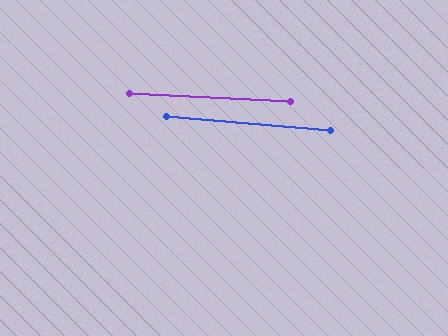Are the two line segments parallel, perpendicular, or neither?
Parallel — their directions differ by only 1.7°.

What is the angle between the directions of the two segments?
Approximately 2 degrees.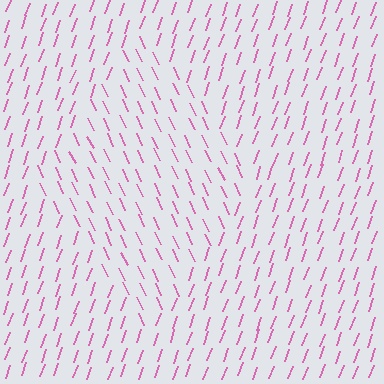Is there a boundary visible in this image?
Yes, there is a texture boundary formed by a change in line orientation.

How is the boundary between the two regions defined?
The boundary is defined purely by a change in line orientation (approximately 45 degrees difference). All lines are the same color and thickness.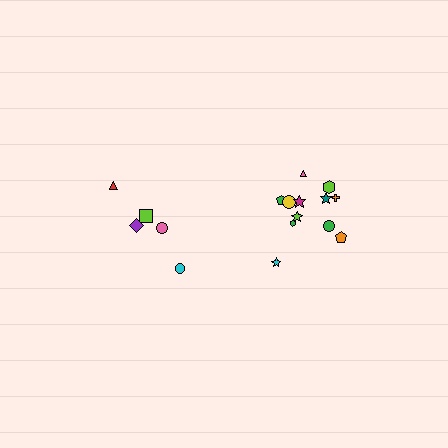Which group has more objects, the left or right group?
The right group.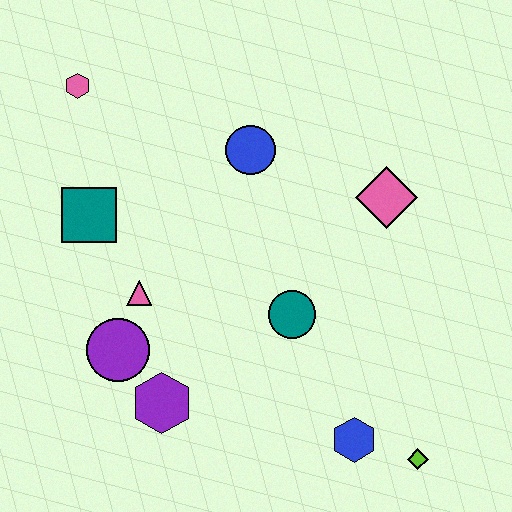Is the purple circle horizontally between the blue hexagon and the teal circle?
No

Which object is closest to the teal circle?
The blue hexagon is closest to the teal circle.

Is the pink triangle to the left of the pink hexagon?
No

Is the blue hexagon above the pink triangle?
No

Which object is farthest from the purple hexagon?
The pink hexagon is farthest from the purple hexagon.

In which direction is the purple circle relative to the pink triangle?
The purple circle is below the pink triangle.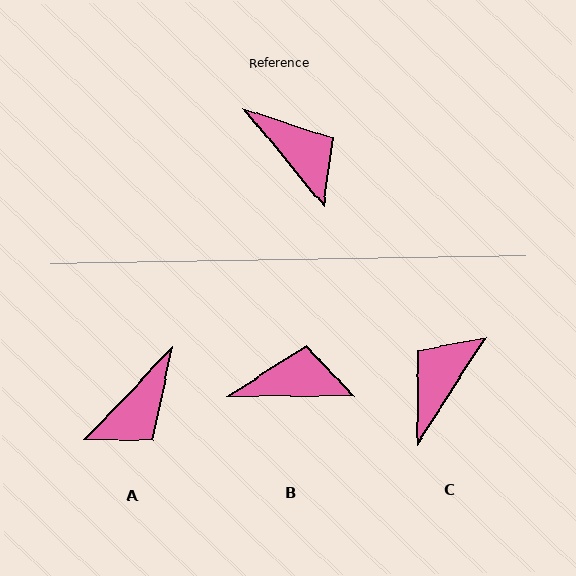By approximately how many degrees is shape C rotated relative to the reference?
Approximately 107 degrees counter-clockwise.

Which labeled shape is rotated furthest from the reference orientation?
C, about 107 degrees away.